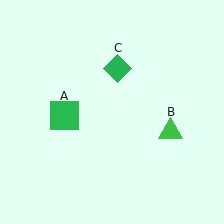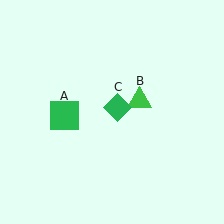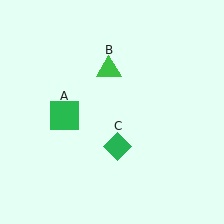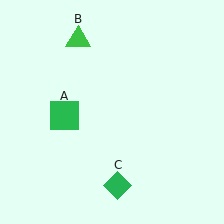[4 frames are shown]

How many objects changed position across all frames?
2 objects changed position: green triangle (object B), green diamond (object C).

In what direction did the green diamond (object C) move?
The green diamond (object C) moved down.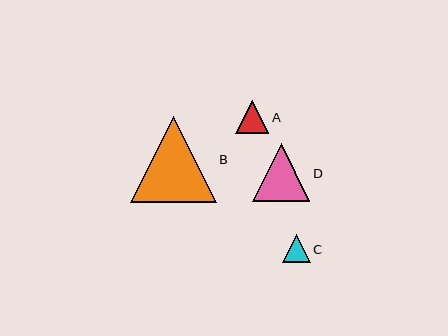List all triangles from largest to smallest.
From largest to smallest: B, D, A, C.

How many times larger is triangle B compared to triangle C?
Triangle B is approximately 3.1 times the size of triangle C.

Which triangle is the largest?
Triangle B is the largest with a size of approximately 86 pixels.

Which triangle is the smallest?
Triangle C is the smallest with a size of approximately 28 pixels.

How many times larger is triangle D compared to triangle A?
Triangle D is approximately 1.7 times the size of triangle A.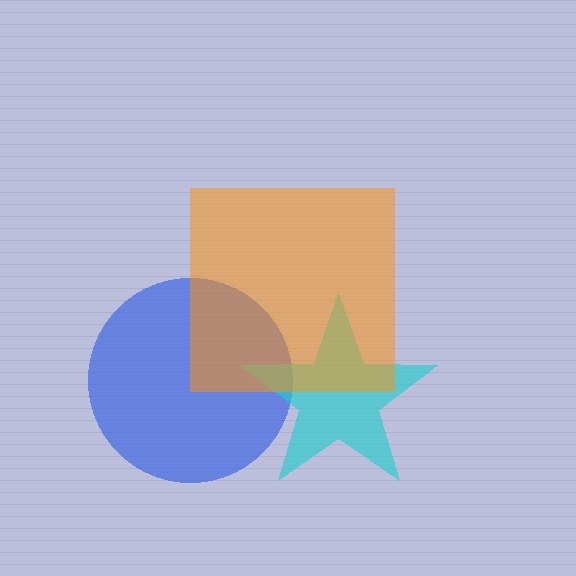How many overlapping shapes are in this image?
There are 3 overlapping shapes in the image.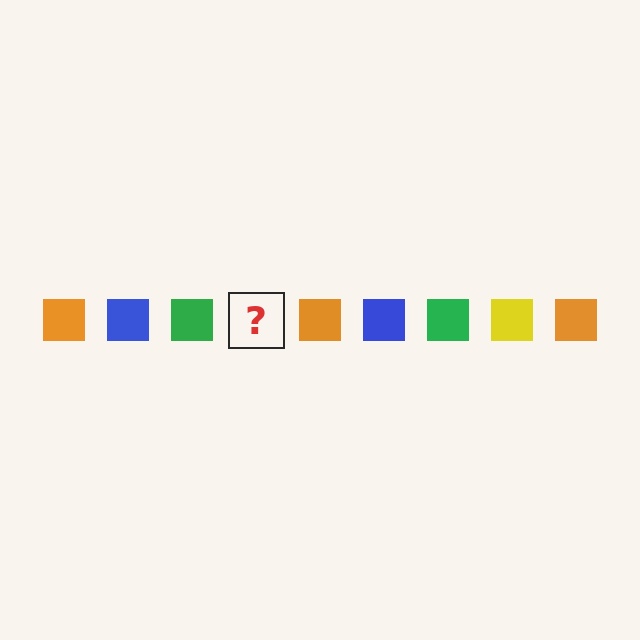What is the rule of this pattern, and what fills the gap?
The rule is that the pattern cycles through orange, blue, green, yellow squares. The gap should be filled with a yellow square.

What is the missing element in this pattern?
The missing element is a yellow square.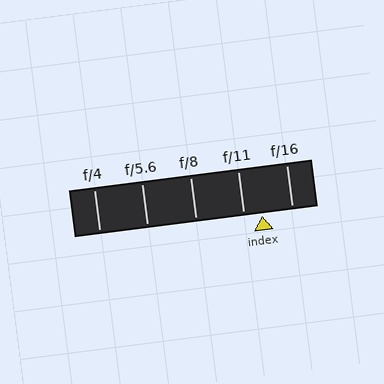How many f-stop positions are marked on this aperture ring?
There are 5 f-stop positions marked.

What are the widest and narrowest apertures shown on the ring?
The widest aperture shown is f/4 and the narrowest is f/16.